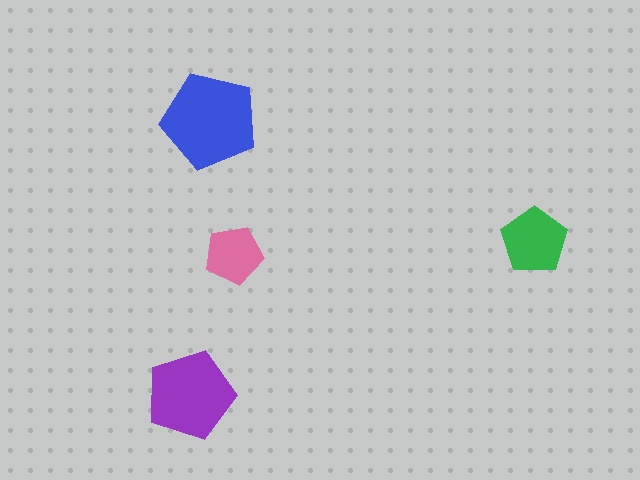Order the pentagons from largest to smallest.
the blue one, the purple one, the green one, the pink one.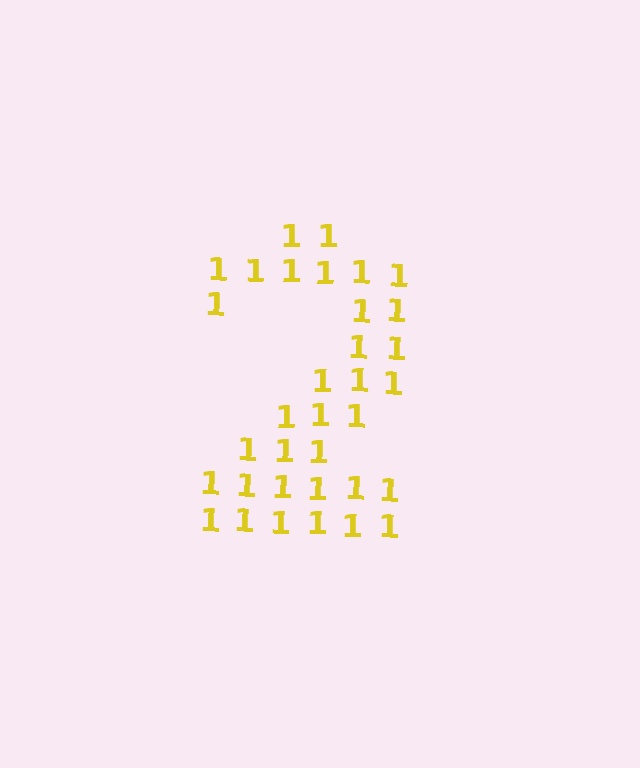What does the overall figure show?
The overall figure shows the digit 2.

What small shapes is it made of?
It is made of small digit 1's.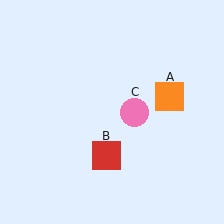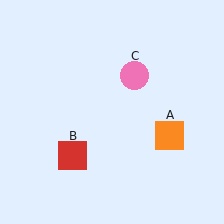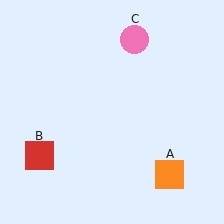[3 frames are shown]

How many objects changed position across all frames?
3 objects changed position: orange square (object A), red square (object B), pink circle (object C).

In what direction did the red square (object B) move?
The red square (object B) moved left.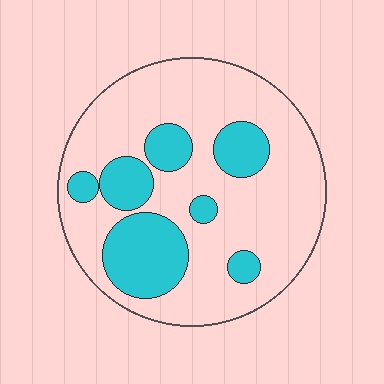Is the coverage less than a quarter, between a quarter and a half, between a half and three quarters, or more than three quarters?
Between a quarter and a half.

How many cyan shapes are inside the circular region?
7.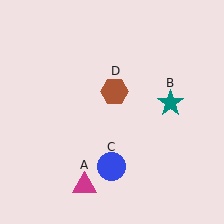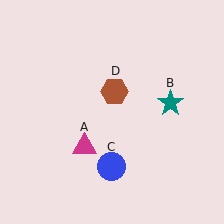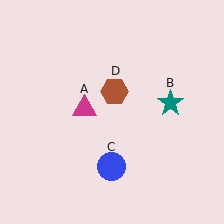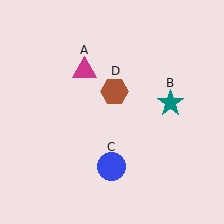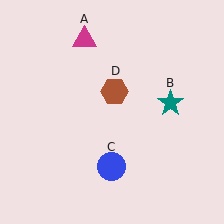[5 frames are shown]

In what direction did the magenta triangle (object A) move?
The magenta triangle (object A) moved up.